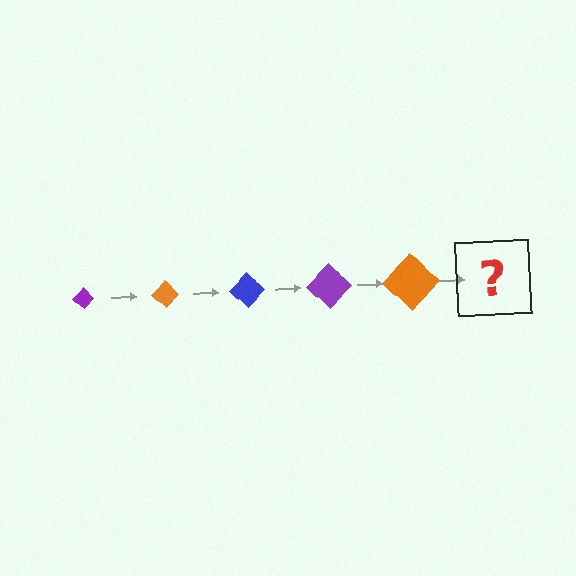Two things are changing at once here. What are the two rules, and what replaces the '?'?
The two rules are that the diamond grows larger each step and the color cycles through purple, orange, and blue. The '?' should be a blue diamond, larger than the previous one.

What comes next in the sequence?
The next element should be a blue diamond, larger than the previous one.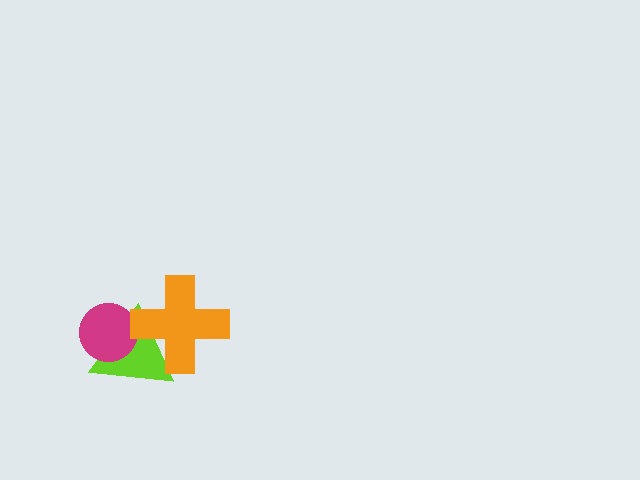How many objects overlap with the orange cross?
1 object overlaps with the orange cross.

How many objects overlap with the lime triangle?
2 objects overlap with the lime triangle.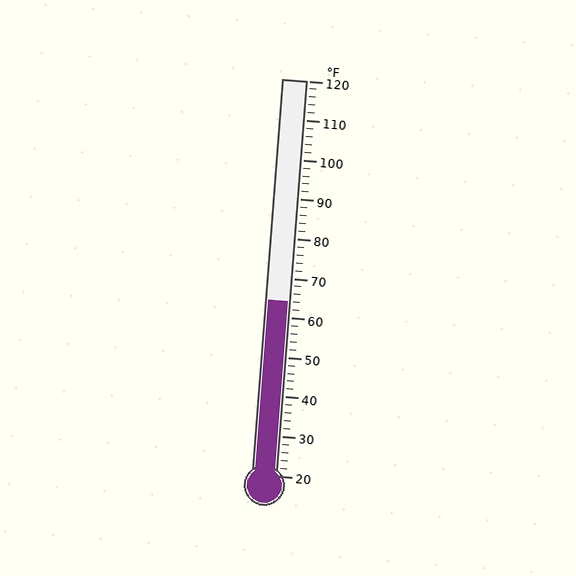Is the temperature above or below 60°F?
The temperature is above 60°F.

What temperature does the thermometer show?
The thermometer shows approximately 64°F.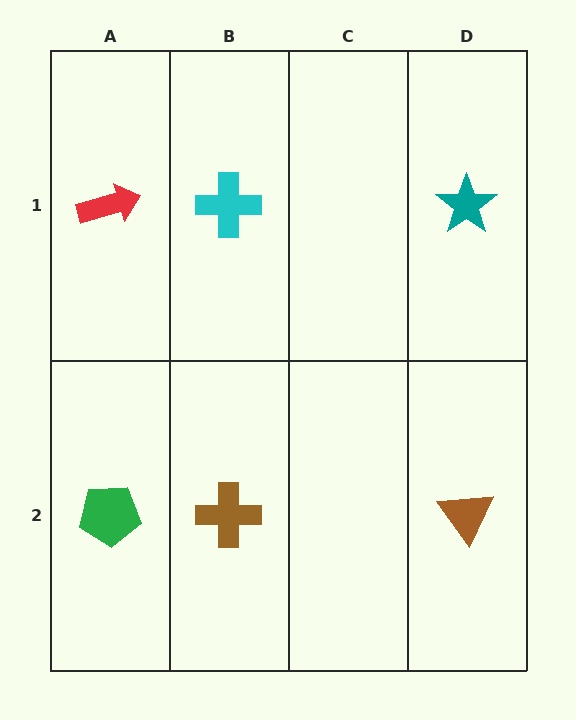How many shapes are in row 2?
3 shapes.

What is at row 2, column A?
A green pentagon.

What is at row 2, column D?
A brown triangle.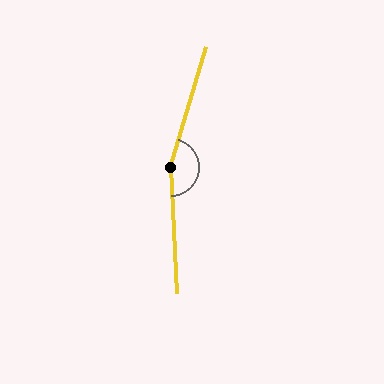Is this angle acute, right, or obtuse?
It is obtuse.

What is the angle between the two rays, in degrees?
Approximately 161 degrees.